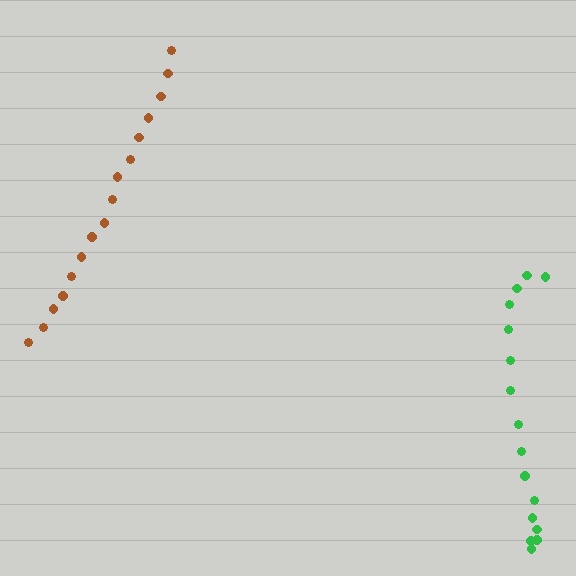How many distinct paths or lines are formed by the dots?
There are 2 distinct paths.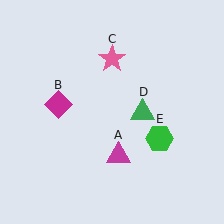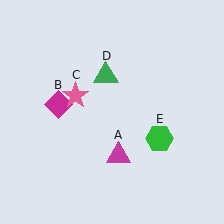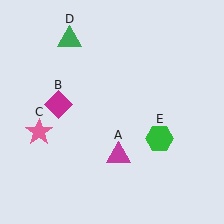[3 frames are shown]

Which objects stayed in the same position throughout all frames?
Magenta triangle (object A) and magenta diamond (object B) and green hexagon (object E) remained stationary.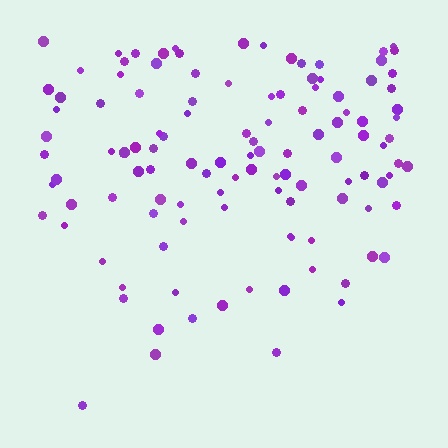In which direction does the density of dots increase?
From bottom to top, with the top side densest.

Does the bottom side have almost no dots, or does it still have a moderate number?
Still a moderate number, just noticeably fewer than the top.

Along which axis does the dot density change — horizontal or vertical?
Vertical.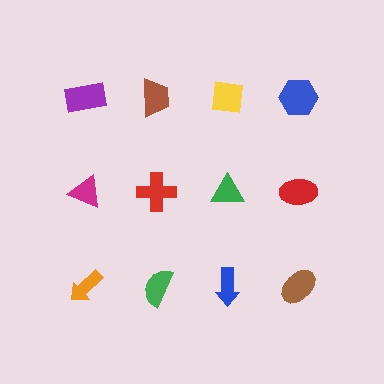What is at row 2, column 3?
A green triangle.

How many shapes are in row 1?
4 shapes.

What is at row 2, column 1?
A magenta triangle.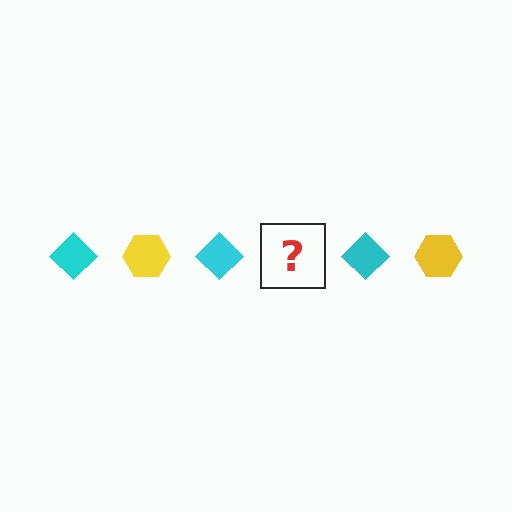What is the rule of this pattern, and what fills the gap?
The rule is that the pattern alternates between cyan diamond and yellow hexagon. The gap should be filled with a yellow hexagon.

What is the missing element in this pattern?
The missing element is a yellow hexagon.